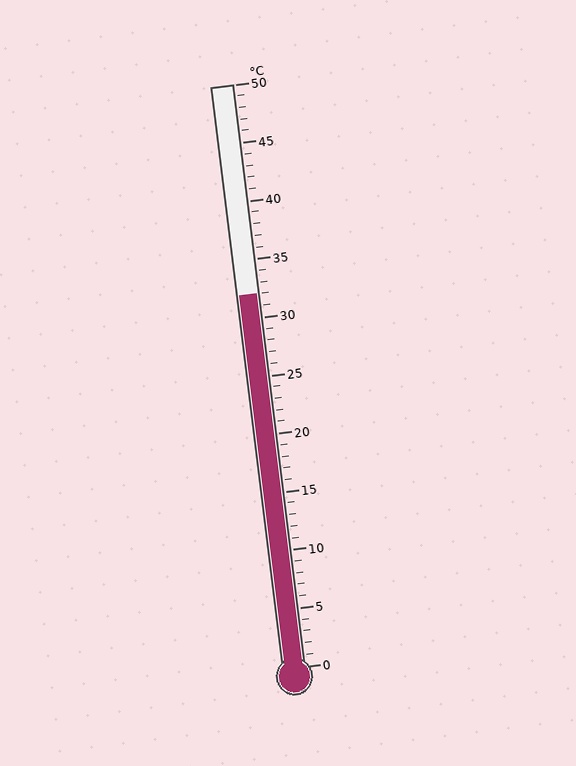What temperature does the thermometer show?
The thermometer shows approximately 32°C.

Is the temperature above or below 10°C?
The temperature is above 10°C.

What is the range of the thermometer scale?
The thermometer scale ranges from 0°C to 50°C.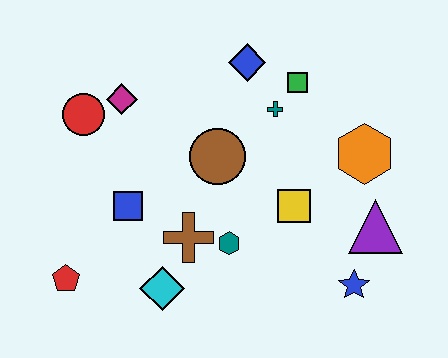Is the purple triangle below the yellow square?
Yes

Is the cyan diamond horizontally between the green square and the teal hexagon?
No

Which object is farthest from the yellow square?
The red pentagon is farthest from the yellow square.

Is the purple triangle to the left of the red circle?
No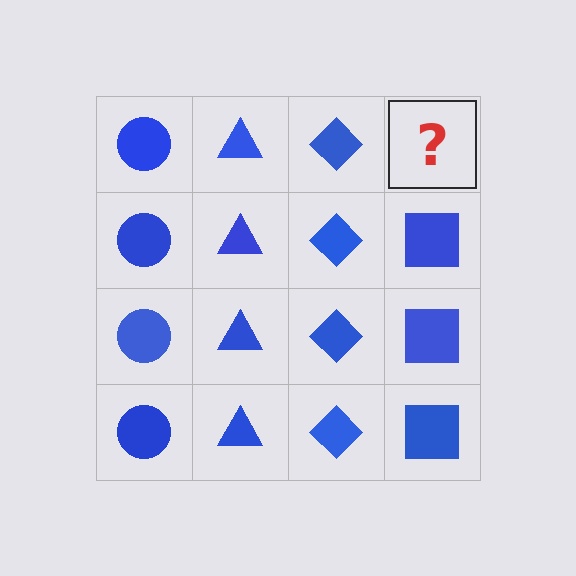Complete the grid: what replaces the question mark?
The question mark should be replaced with a blue square.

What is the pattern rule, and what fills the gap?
The rule is that each column has a consistent shape. The gap should be filled with a blue square.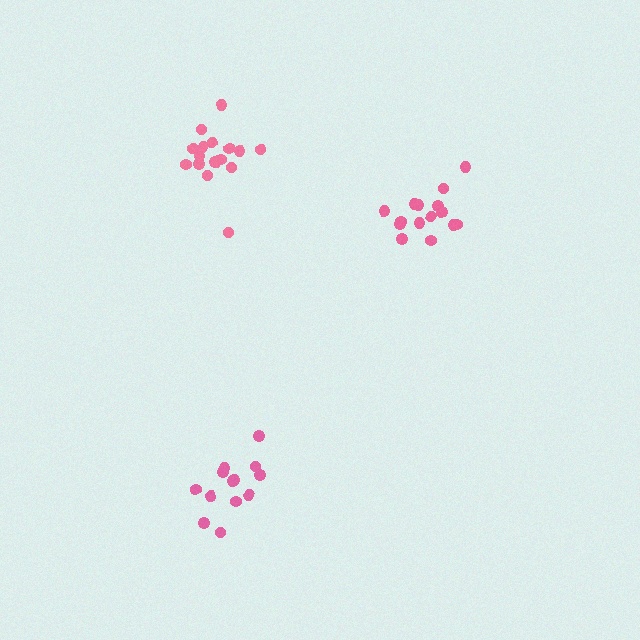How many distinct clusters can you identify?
There are 3 distinct clusters.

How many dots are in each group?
Group 1: 16 dots, Group 2: 13 dots, Group 3: 15 dots (44 total).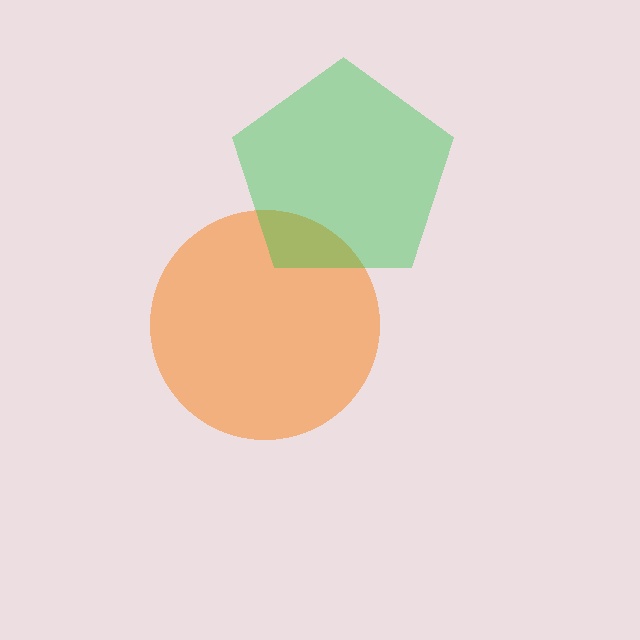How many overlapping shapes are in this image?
There are 2 overlapping shapes in the image.